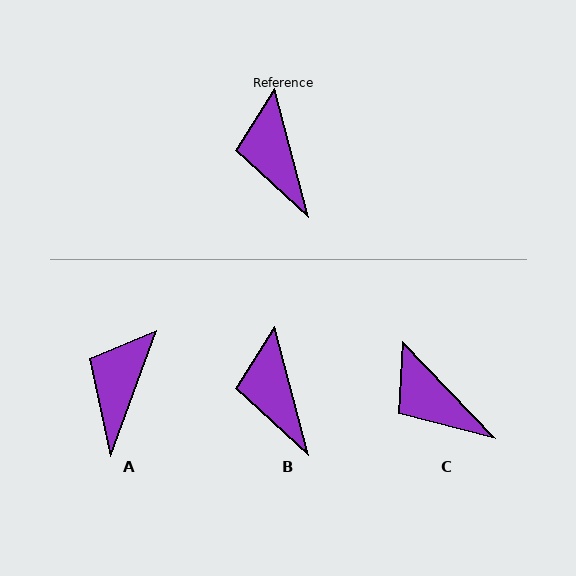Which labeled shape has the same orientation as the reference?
B.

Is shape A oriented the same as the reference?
No, it is off by about 35 degrees.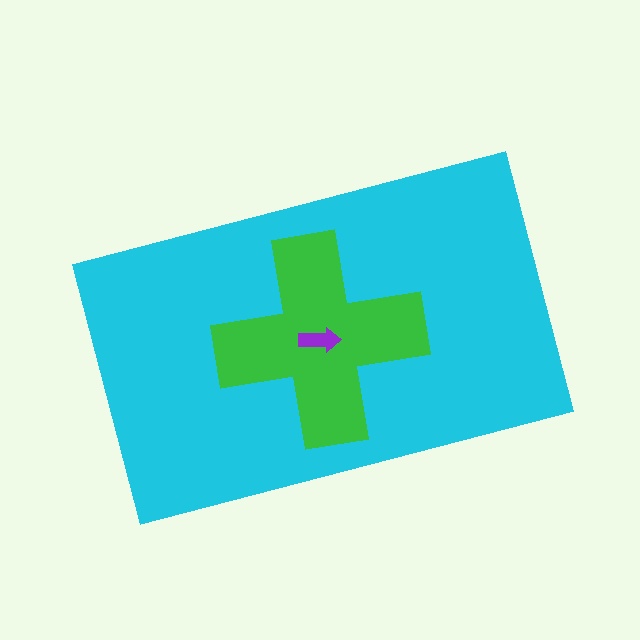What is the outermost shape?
The cyan rectangle.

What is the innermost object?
The purple arrow.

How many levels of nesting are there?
3.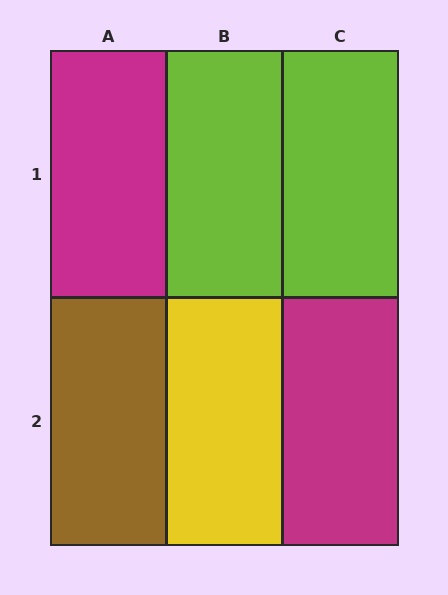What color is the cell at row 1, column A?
Magenta.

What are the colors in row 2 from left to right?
Brown, yellow, magenta.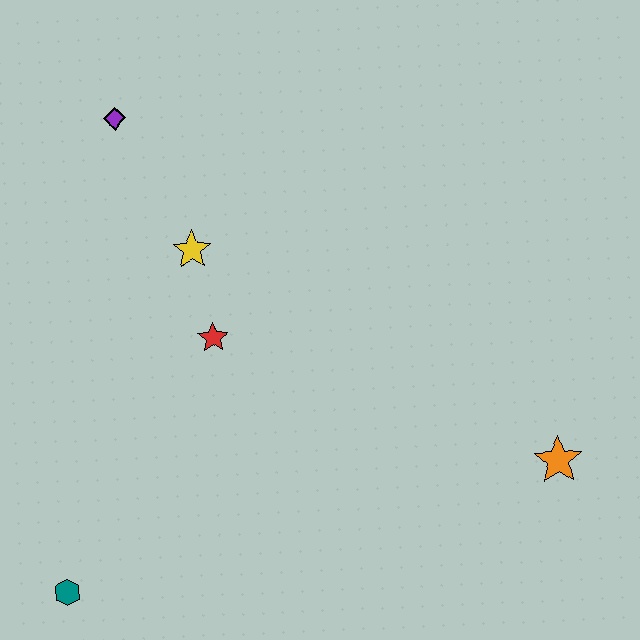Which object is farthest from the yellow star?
The orange star is farthest from the yellow star.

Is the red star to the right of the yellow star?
Yes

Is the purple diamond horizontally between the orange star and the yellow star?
No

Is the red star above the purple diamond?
No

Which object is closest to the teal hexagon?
The red star is closest to the teal hexagon.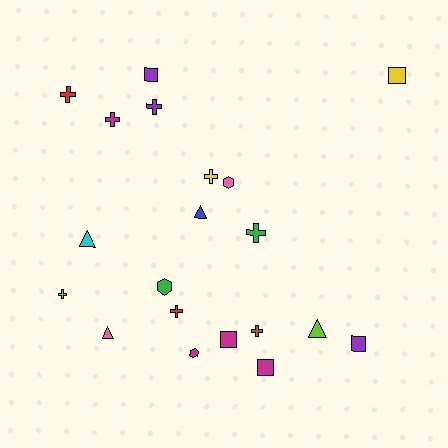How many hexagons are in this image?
There are 3 hexagons.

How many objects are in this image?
There are 20 objects.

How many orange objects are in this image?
There are no orange objects.